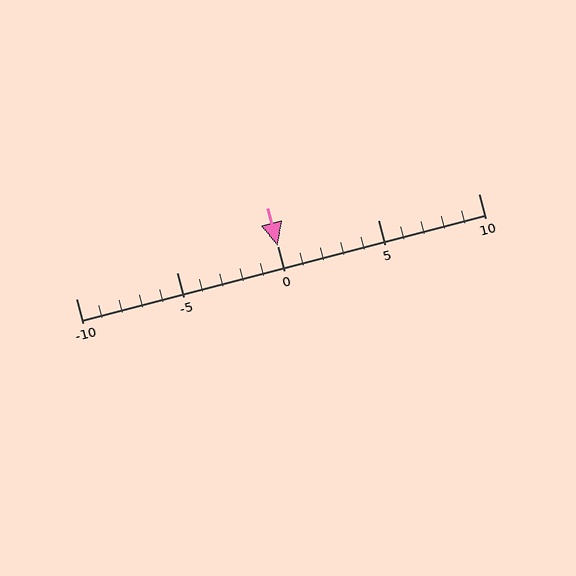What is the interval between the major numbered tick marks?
The major tick marks are spaced 5 units apart.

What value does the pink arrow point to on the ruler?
The pink arrow points to approximately 0.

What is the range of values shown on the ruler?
The ruler shows values from -10 to 10.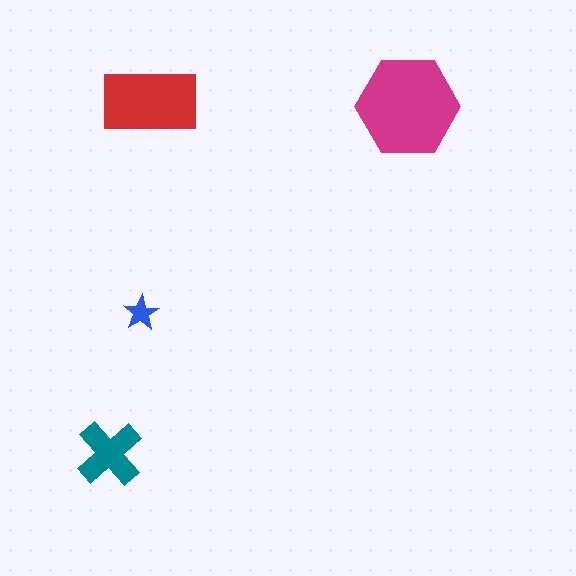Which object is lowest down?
The teal cross is bottommost.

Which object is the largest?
The magenta hexagon.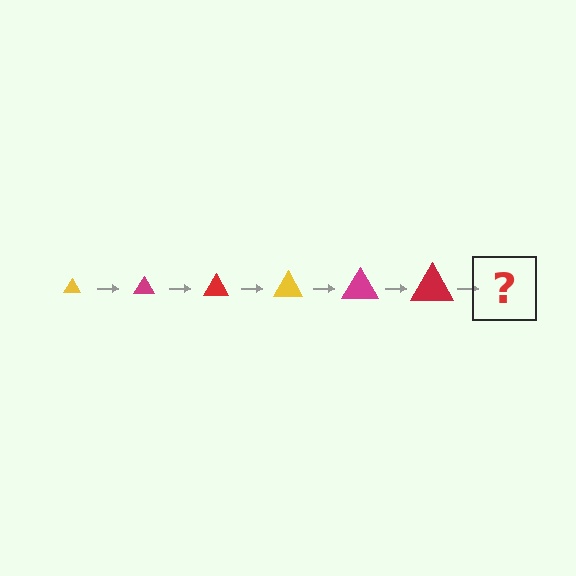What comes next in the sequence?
The next element should be a yellow triangle, larger than the previous one.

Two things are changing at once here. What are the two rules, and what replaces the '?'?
The two rules are that the triangle grows larger each step and the color cycles through yellow, magenta, and red. The '?' should be a yellow triangle, larger than the previous one.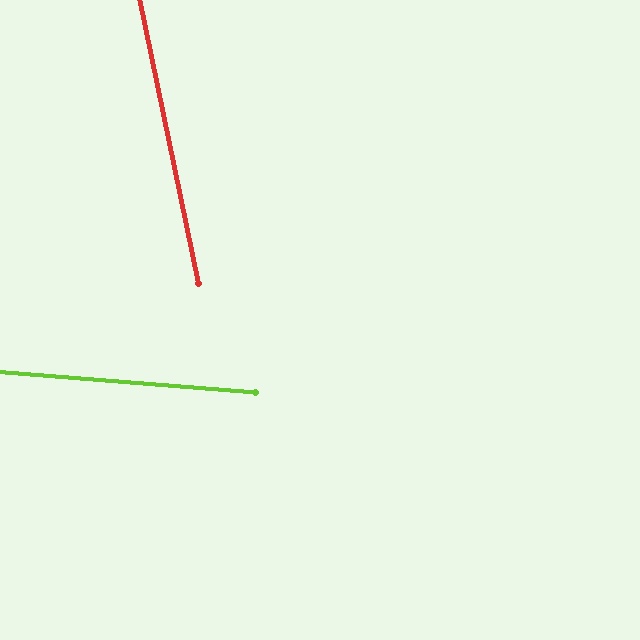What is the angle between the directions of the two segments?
Approximately 74 degrees.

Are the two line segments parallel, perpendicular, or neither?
Neither parallel nor perpendicular — they differ by about 74°.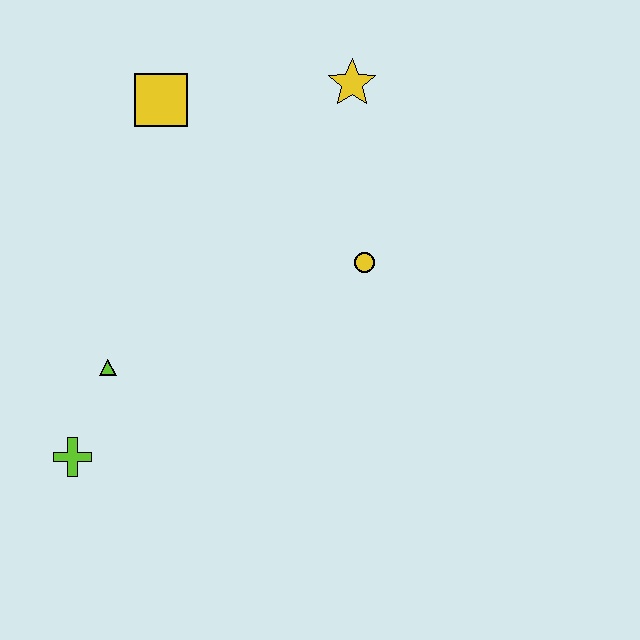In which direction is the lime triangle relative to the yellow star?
The lime triangle is below the yellow star.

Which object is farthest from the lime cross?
The yellow star is farthest from the lime cross.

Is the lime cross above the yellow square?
No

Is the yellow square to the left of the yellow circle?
Yes